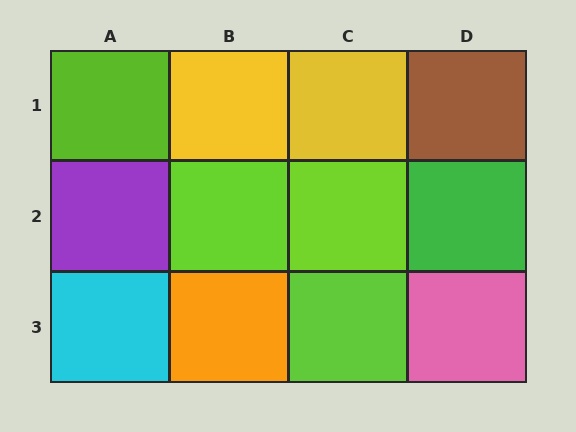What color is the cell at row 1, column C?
Yellow.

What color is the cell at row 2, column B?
Lime.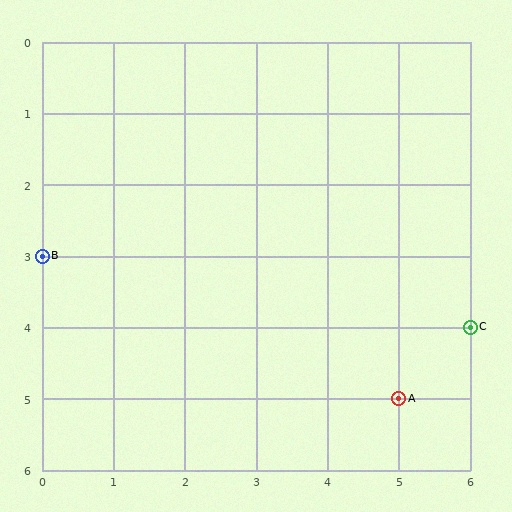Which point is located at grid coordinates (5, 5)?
Point A is at (5, 5).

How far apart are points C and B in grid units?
Points C and B are 6 columns and 1 row apart (about 6.1 grid units diagonally).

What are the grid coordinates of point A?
Point A is at grid coordinates (5, 5).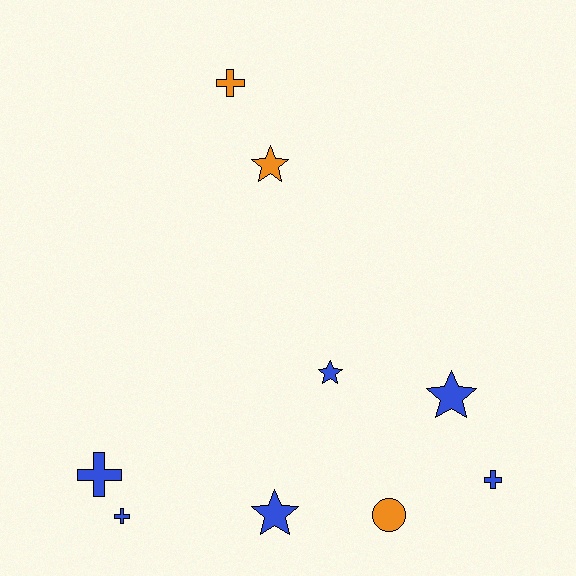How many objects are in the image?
There are 9 objects.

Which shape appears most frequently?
Star, with 4 objects.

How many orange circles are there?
There is 1 orange circle.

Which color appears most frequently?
Blue, with 6 objects.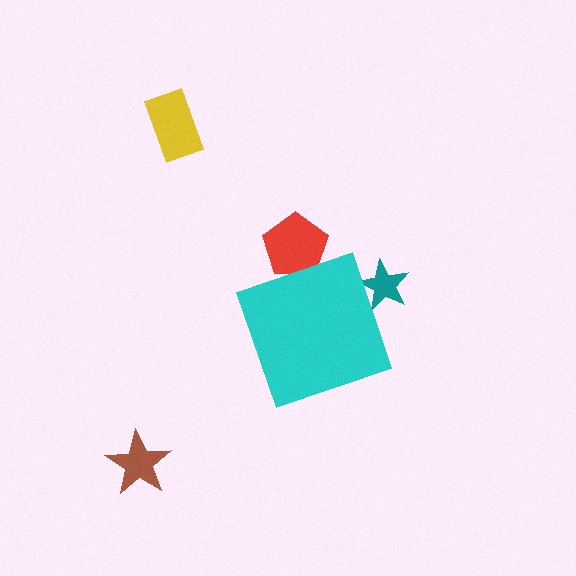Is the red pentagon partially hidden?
Yes, the red pentagon is partially hidden behind the cyan diamond.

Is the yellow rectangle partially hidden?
No, the yellow rectangle is fully visible.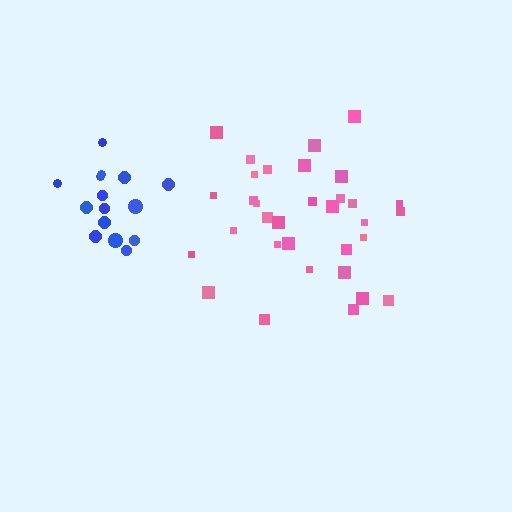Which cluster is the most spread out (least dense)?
Blue.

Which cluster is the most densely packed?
Pink.